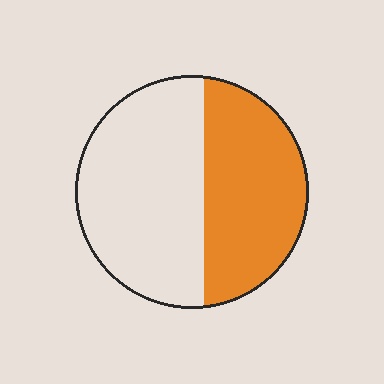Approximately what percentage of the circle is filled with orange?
Approximately 45%.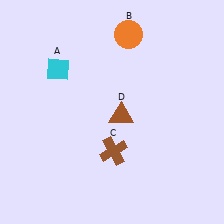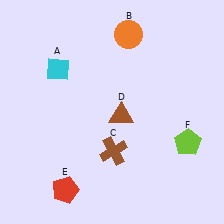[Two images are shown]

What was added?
A red pentagon (E), a lime pentagon (F) were added in Image 2.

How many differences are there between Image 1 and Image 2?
There are 2 differences between the two images.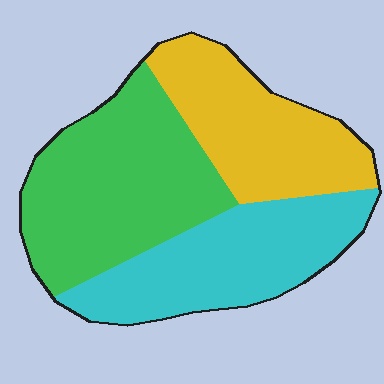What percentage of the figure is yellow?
Yellow takes up between a sixth and a third of the figure.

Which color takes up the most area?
Green, at roughly 40%.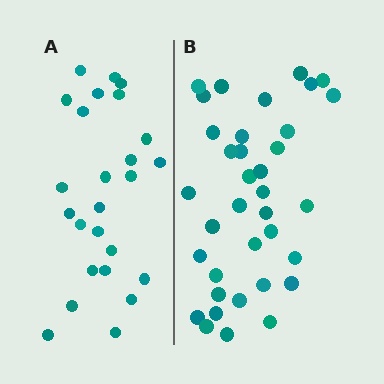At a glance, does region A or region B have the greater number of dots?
Region B (the right region) has more dots.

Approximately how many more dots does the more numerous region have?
Region B has roughly 12 or so more dots than region A.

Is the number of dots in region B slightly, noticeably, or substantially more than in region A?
Region B has noticeably more, but not dramatically so. The ratio is roughly 1.4 to 1.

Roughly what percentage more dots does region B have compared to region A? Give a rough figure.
About 45% more.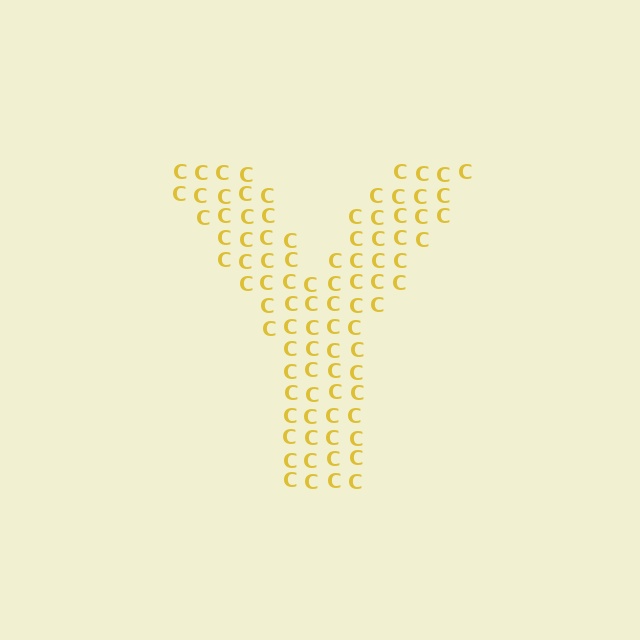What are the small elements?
The small elements are letter C's.